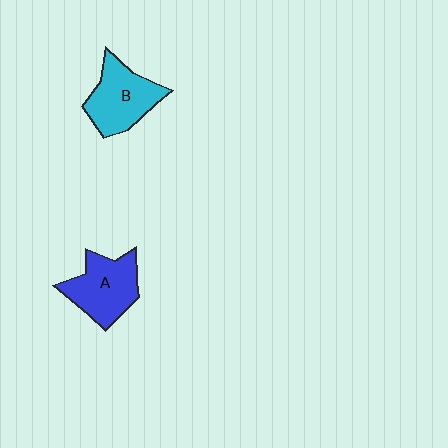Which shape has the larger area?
Shape A (blue).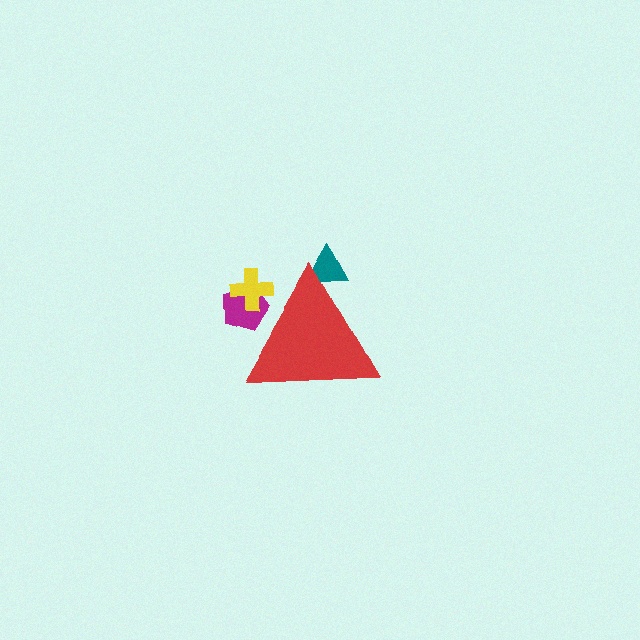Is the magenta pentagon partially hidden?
Yes, the magenta pentagon is partially hidden behind the red triangle.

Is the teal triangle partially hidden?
Yes, the teal triangle is partially hidden behind the red triangle.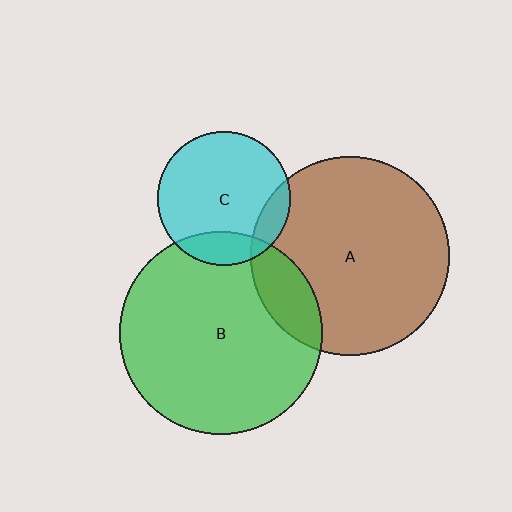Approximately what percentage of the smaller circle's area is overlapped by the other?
Approximately 10%.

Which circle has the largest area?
Circle B (green).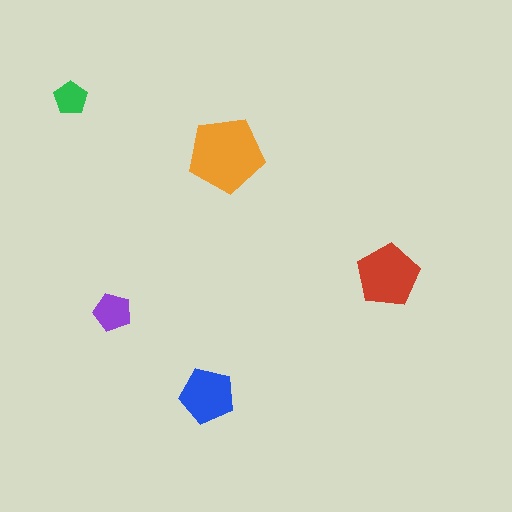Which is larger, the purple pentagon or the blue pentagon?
The blue one.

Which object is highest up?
The green pentagon is topmost.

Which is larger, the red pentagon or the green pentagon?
The red one.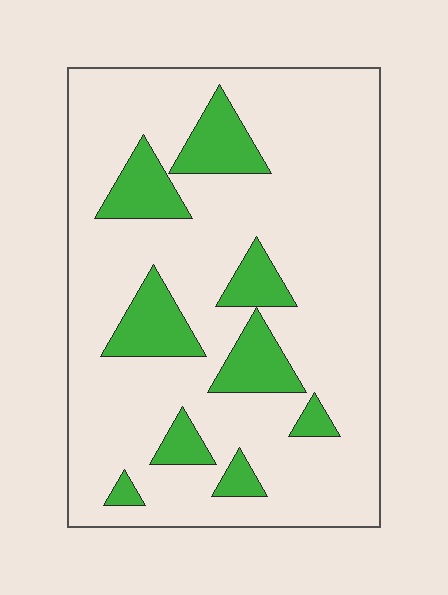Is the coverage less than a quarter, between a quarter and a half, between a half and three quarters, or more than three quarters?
Less than a quarter.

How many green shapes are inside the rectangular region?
9.